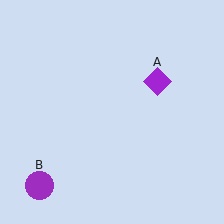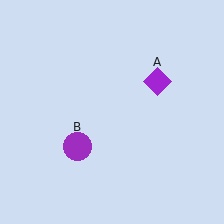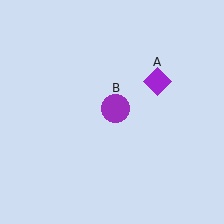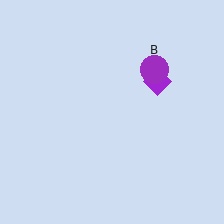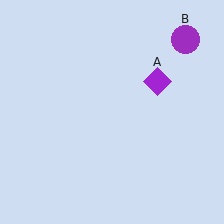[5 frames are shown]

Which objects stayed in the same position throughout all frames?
Purple diamond (object A) remained stationary.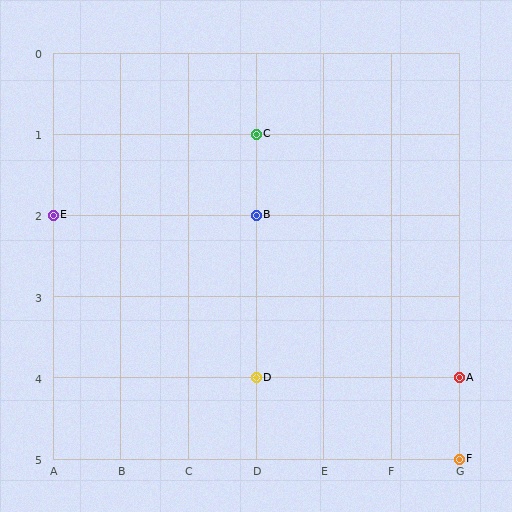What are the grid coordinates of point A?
Point A is at grid coordinates (G, 4).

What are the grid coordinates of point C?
Point C is at grid coordinates (D, 1).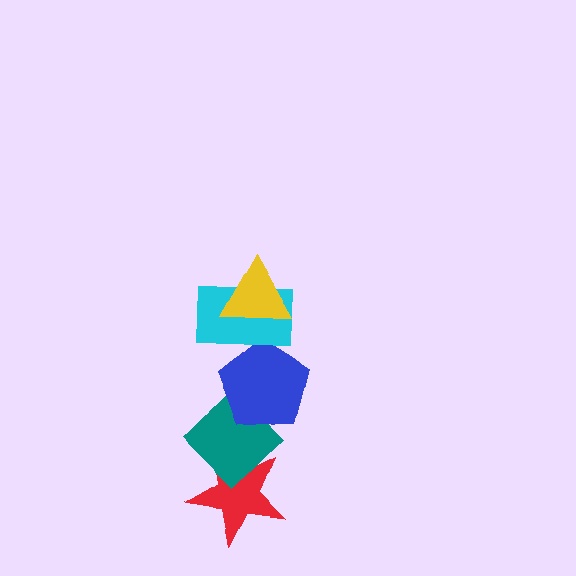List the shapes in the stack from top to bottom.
From top to bottom: the yellow triangle, the cyan rectangle, the blue pentagon, the teal diamond, the red star.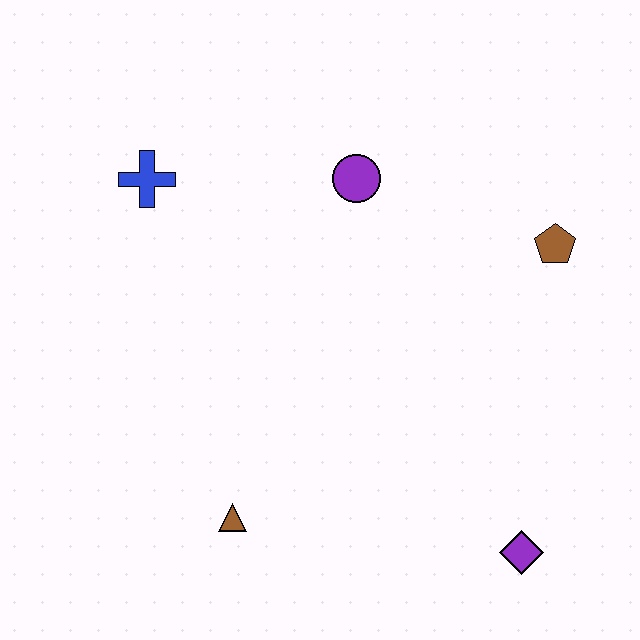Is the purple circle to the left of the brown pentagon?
Yes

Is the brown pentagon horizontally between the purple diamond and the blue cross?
No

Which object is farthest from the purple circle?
The purple diamond is farthest from the purple circle.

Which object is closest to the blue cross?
The purple circle is closest to the blue cross.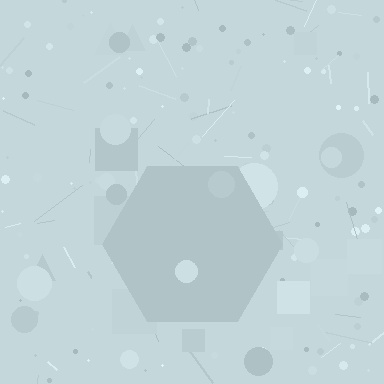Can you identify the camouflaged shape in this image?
The camouflaged shape is a hexagon.